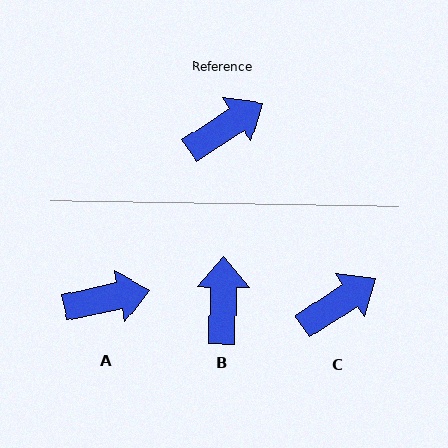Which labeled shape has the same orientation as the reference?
C.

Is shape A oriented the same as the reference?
No, it is off by about 22 degrees.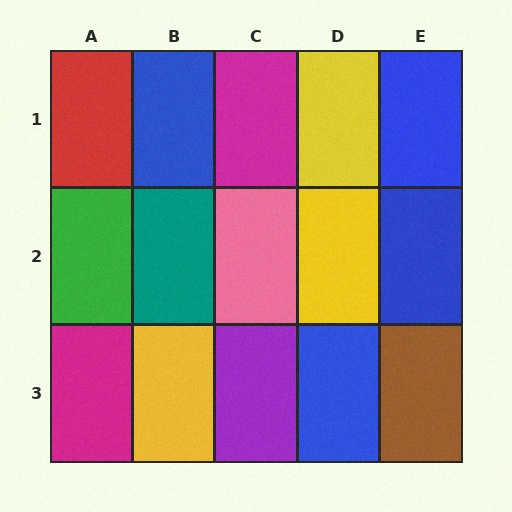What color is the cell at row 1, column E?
Blue.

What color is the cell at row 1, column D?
Yellow.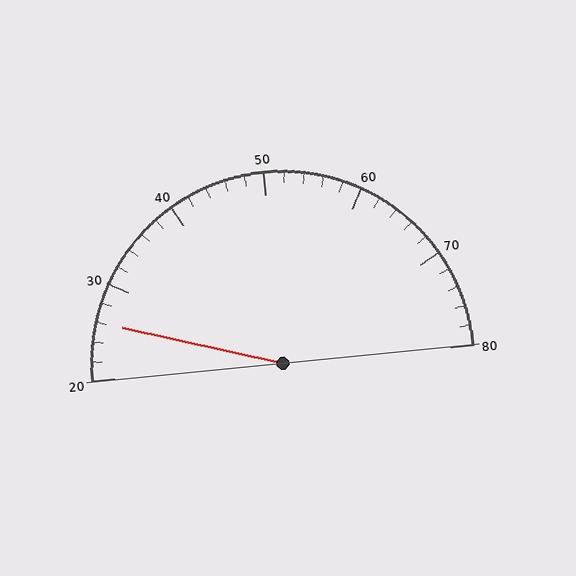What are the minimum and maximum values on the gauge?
The gauge ranges from 20 to 80.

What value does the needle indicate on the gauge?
The needle indicates approximately 26.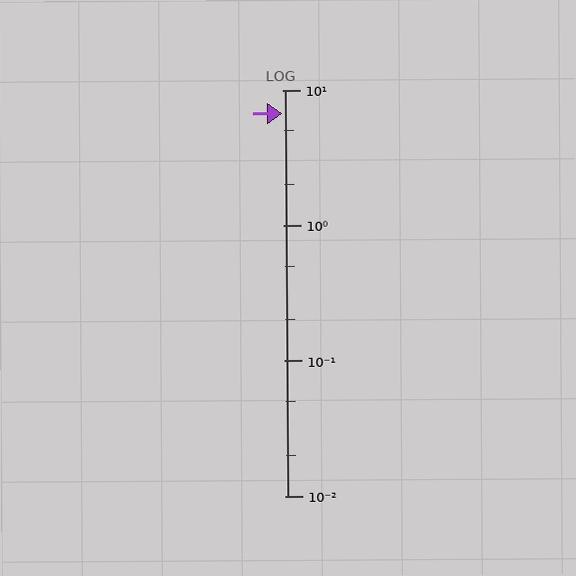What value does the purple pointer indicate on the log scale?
The pointer indicates approximately 6.7.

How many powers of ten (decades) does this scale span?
The scale spans 3 decades, from 0.01 to 10.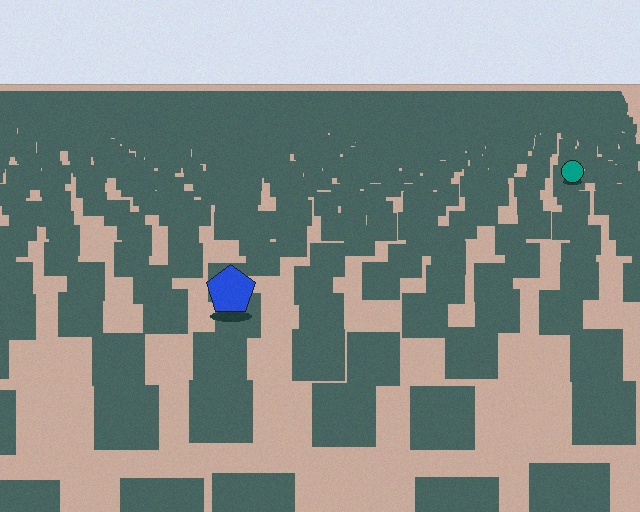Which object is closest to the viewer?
The blue pentagon is closest. The texture marks near it are larger and more spread out.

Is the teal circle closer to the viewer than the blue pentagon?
No. The blue pentagon is closer — you can tell from the texture gradient: the ground texture is coarser near it.